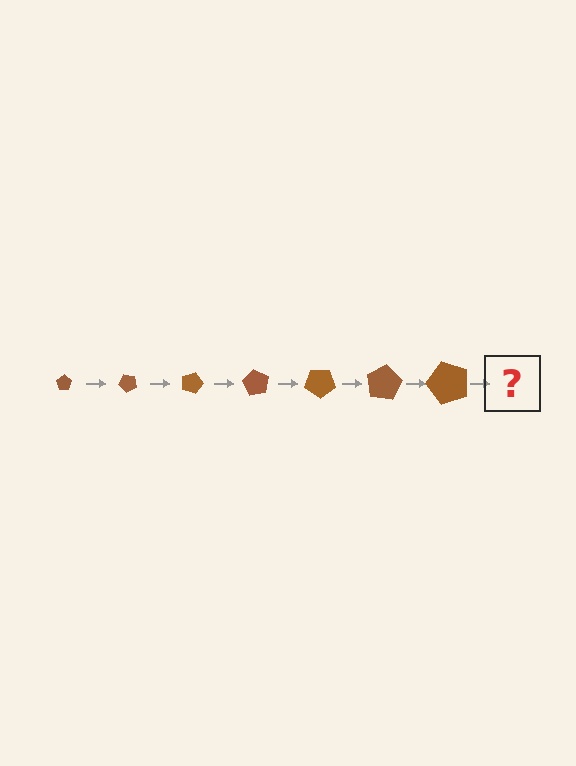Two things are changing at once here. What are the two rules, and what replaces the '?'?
The two rules are that the pentagon grows larger each step and it rotates 45 degrees each step. The '?' should be a pentagon, larger than the previous one and rotated 315 degrees from the start.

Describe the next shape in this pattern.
It should be a pentagon, larger than the previous one and rotated 315 degrees from the start.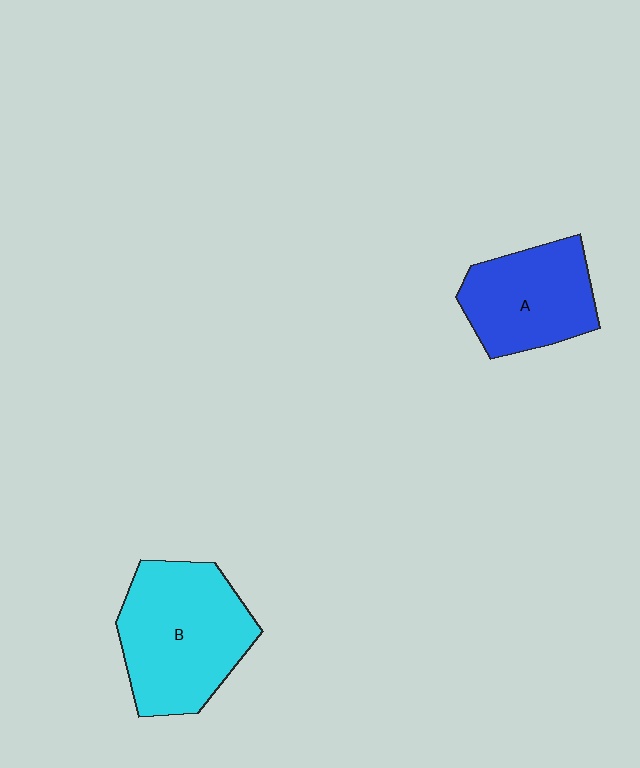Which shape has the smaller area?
Shape A (blue).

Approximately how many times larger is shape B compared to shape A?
Approximately 1.3 times.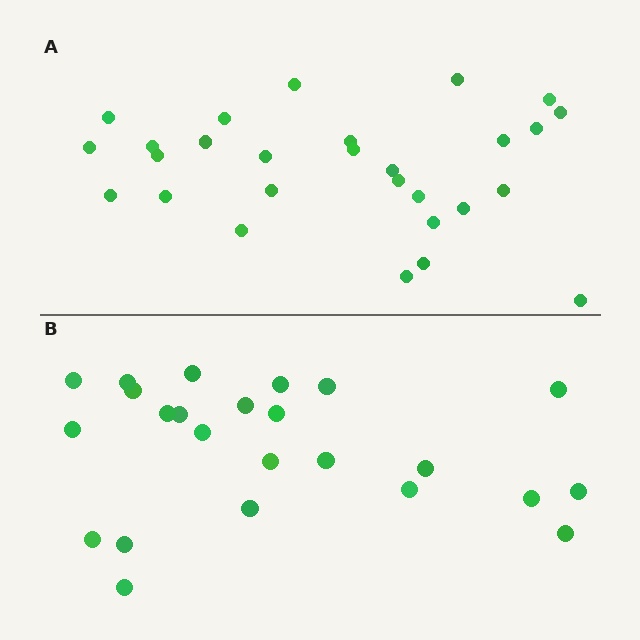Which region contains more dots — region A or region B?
Region A (the top region) has more dots.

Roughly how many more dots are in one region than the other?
Region A has about 4 more dots than region B.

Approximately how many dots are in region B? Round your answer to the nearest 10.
About 20 dots. (The exact count is 24, which rounds to 20.)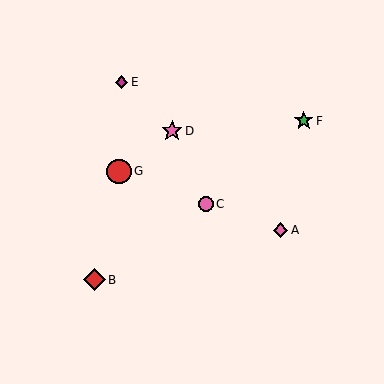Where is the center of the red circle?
The center of the red circle is at (119, 171).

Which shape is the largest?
The red circle (labeled G) is the largest.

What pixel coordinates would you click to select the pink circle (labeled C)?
Click at (206, 204) to select the pink circle C.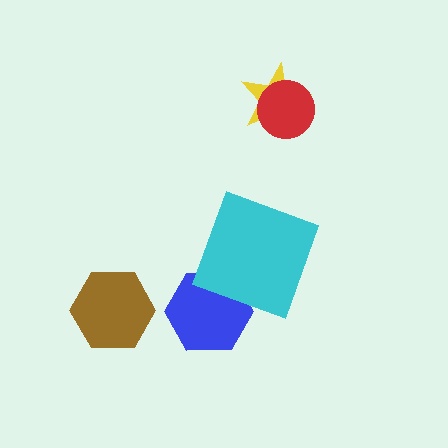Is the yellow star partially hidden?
Yes, it is partially covered by another shape.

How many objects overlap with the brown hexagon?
0 objects overlap with the brown hexagon.